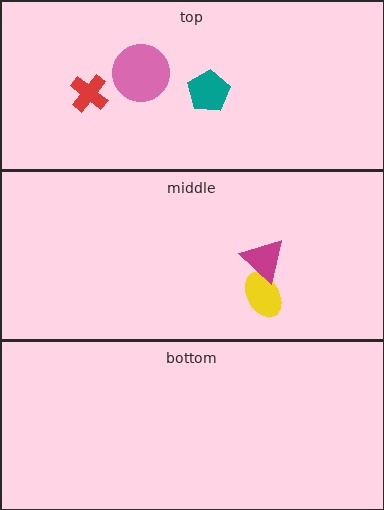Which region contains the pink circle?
The top region.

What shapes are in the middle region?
The yellow ellipse, the magenta triangle.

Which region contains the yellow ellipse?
The middle region.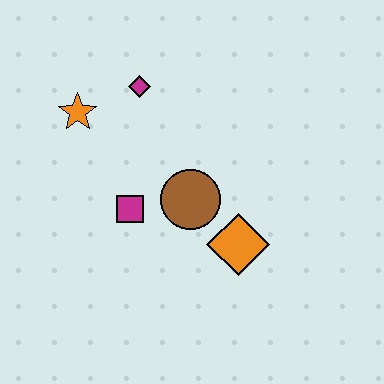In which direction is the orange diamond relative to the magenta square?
The orange diamond is to the right of the magenta square.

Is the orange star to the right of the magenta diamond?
No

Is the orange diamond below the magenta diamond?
Yes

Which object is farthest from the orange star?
The orange diamond is farthest from the orange star.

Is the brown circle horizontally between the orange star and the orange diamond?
Yes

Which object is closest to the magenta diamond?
The orange star is closest to the magenta diamond.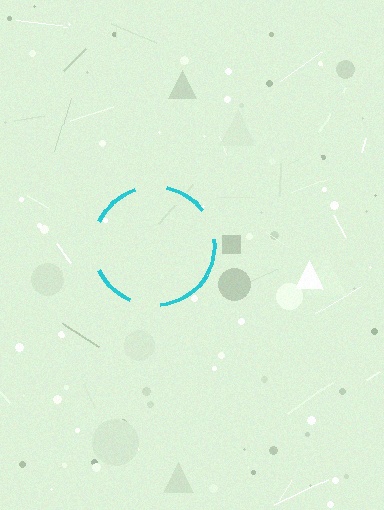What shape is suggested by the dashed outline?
The dashed outline suggests a circle.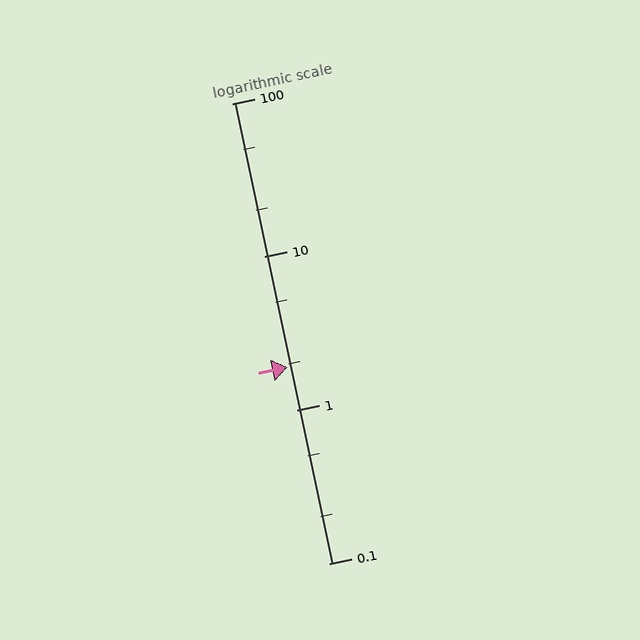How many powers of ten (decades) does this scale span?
The scale spans 3 decades, from 0.1 to 100.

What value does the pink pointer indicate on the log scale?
The pointer indicates approximately 1.9.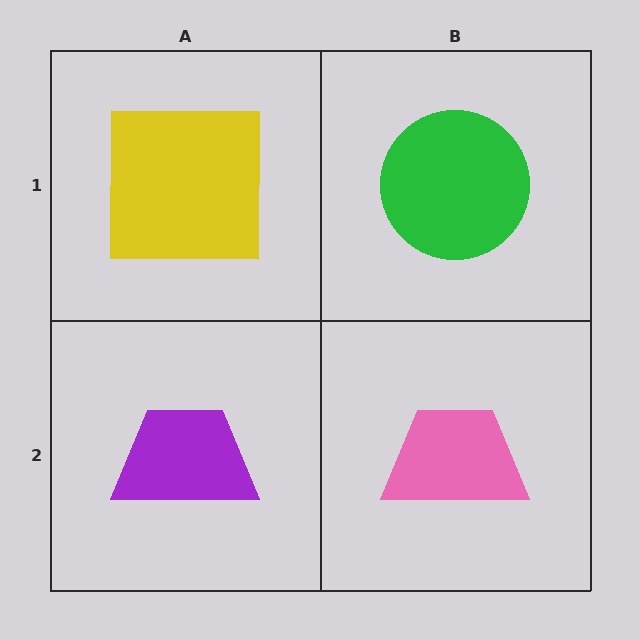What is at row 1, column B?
A green circle.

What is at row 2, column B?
A pink trapezoid.